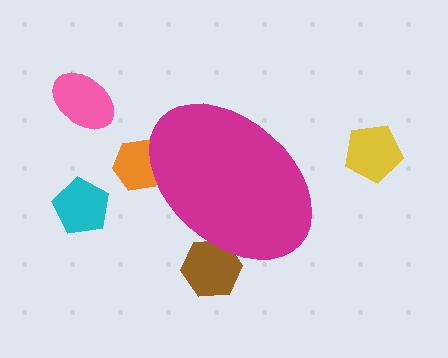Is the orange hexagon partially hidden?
Yes, the orange hexagon is partially hidden behind the magenta ellipse.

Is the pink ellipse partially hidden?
No, the pink ellipse is fully visible.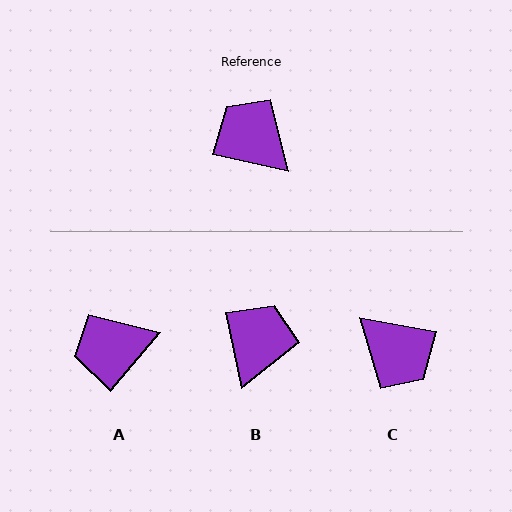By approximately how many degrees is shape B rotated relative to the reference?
Approximately 66 degrees clockwise.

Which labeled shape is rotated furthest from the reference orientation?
C, about 178 degrees away.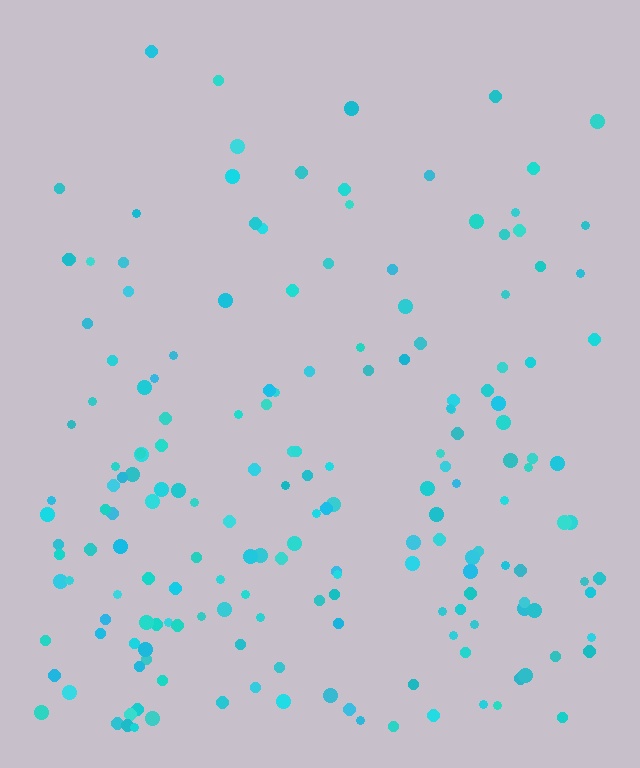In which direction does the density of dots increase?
From top to bottom, with the bottom side densest.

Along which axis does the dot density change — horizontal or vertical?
Vertical.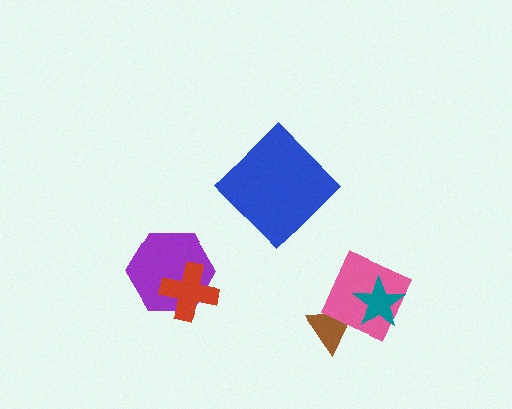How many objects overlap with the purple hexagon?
1 object overlaps with the purple hexagon.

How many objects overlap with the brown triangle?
1 object overlaps with the brown triangle.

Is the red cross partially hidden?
No, no other shape covers it.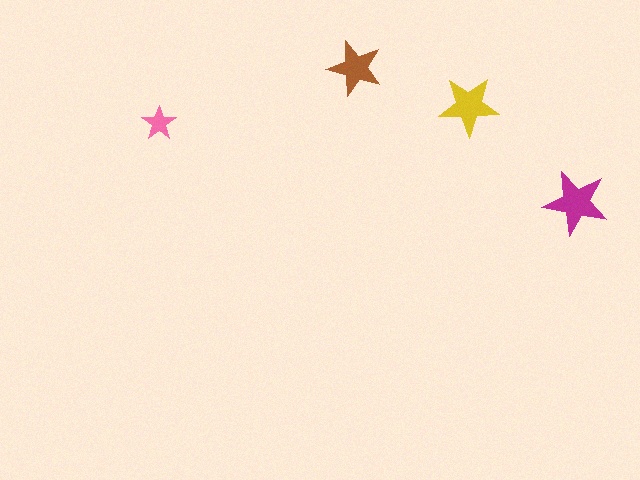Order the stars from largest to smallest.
the magenta one, the yellow one, the brown one, the pink one.